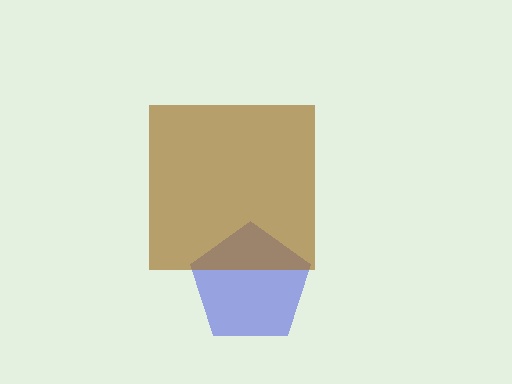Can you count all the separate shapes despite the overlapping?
Yes, there are 2 separate shapes.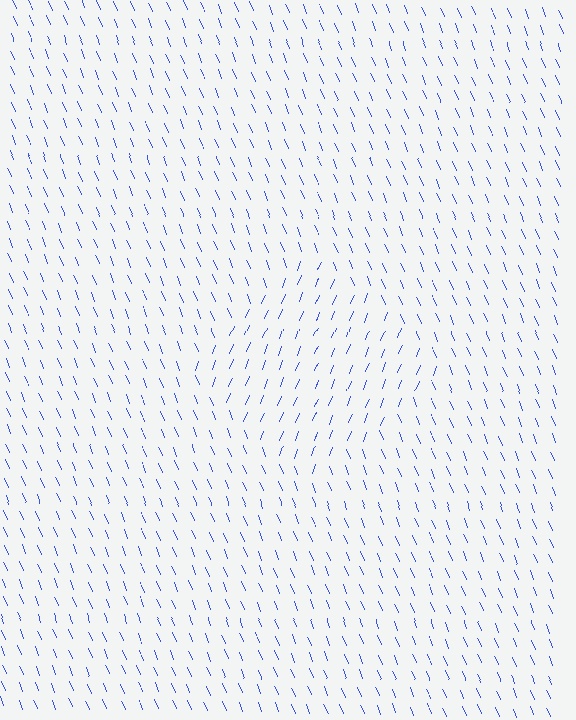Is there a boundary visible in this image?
Yes, there is a texture boundary formed by a change in line orientation.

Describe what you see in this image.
The image is filled with small blue line segments. A diamond region in the image has lines oriented differently from the surrounding lines, creating a visible texture boundary.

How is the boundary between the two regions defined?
The boundary is defined purely by a change in line orientation (approximately 45 degrees difference). All lines are the same color and thickness.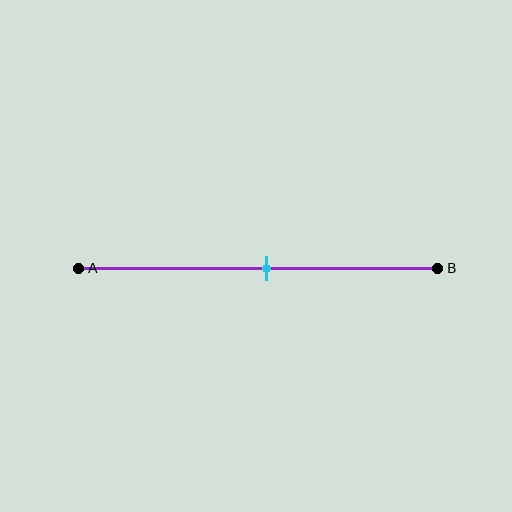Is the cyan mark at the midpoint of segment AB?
Yes, the mark is approximately at the midpoint.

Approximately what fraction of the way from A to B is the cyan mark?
The cyan mark is approximately 50% of the way from A to B.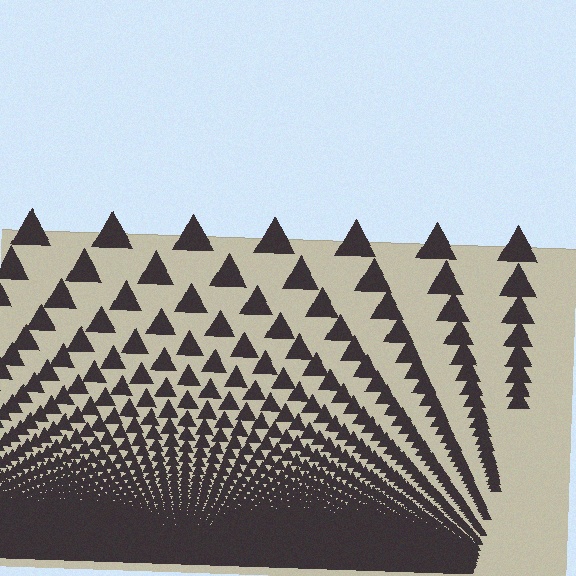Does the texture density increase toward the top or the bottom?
Density increases toward the bottom.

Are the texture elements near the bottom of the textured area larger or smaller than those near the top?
Smaller. The gradient is inverted — elements near the bottom are smaller and denser.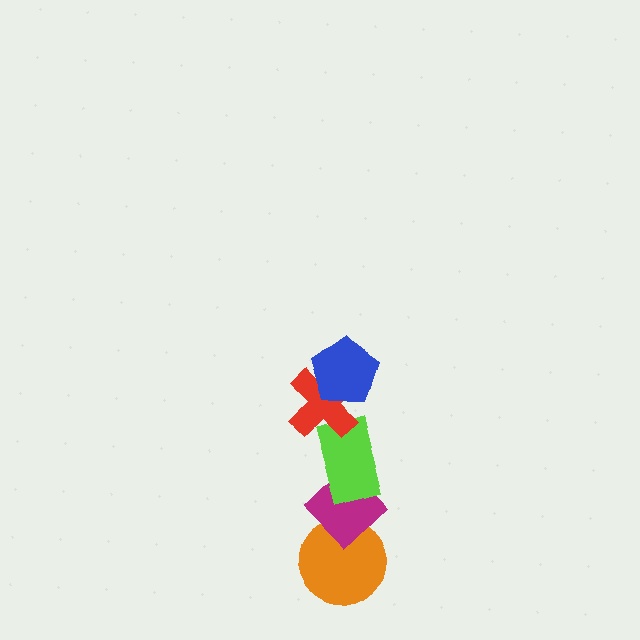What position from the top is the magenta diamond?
The magenta diamond is 4th from the top.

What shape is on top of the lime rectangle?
The red cross is on top of the lime rectangle.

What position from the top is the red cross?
The red cross is 2nd from the top.